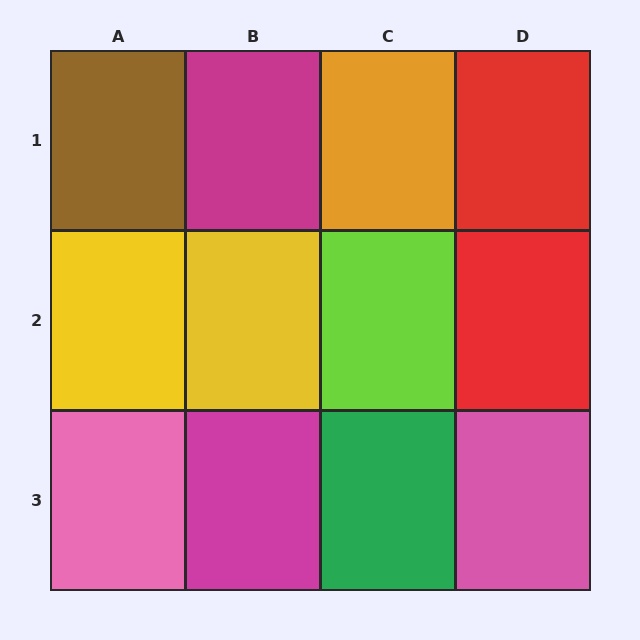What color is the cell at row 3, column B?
Magenta.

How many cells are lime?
1 cell is lime.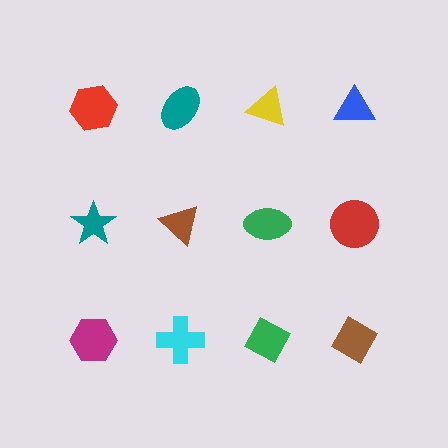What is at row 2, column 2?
A brown triangle.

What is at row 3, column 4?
A brown diamond.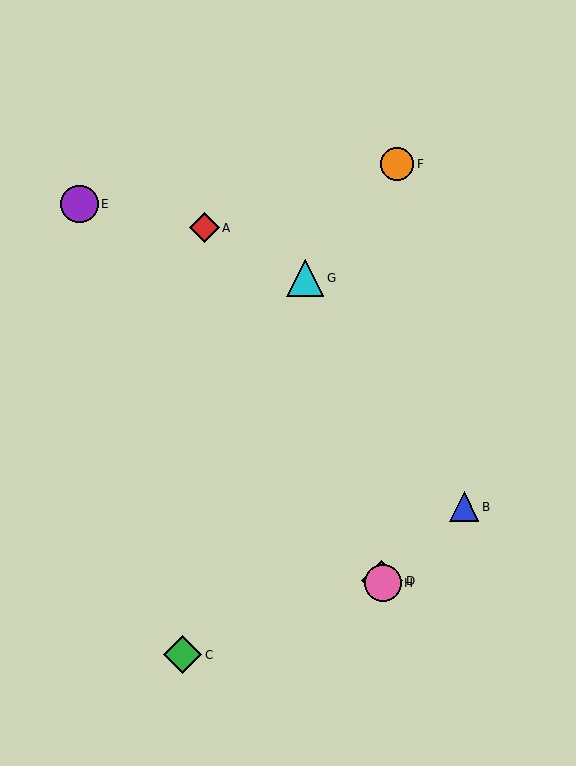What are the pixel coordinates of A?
Object A is at (204, 228).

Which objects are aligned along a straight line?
Objects A, D, H are aligned along a straight line.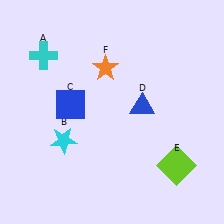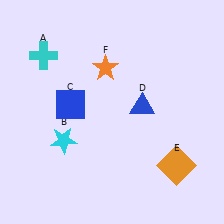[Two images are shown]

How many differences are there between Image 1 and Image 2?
There is 1 difference between the two images.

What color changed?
The square (E) changed from lime in Image 1 to orange in Image 2.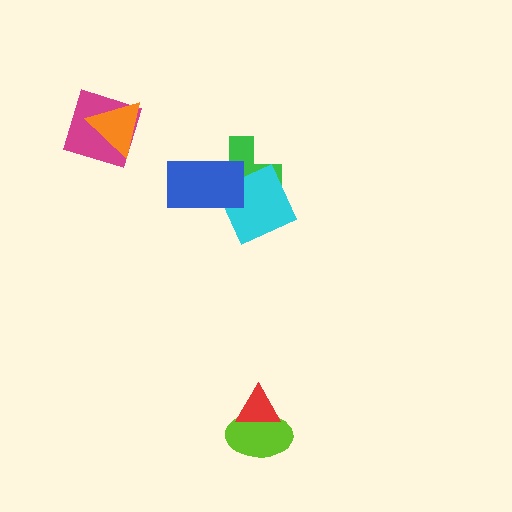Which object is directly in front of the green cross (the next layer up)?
The cyan square is directly in front of the green cross.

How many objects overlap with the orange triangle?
1 object overlaps with the orange triangle.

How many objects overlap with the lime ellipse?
1 object overlaps with the lime ellipse.